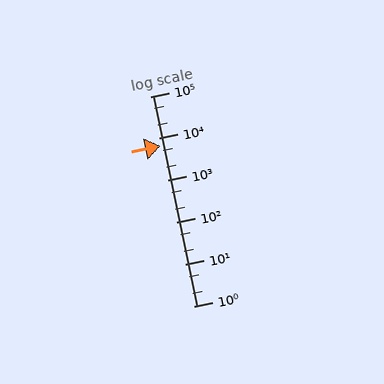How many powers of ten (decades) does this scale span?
The scale spans 5 decades, from 1 to 100000.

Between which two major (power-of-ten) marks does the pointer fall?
The pointer is between 1000 and 10000.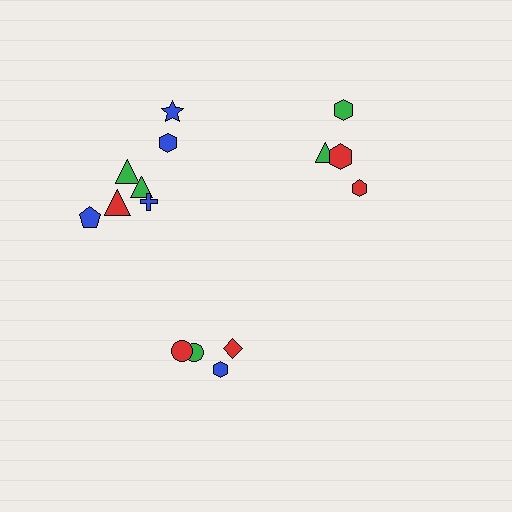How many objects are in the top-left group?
There are 7 objects.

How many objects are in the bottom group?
There are 4 objects.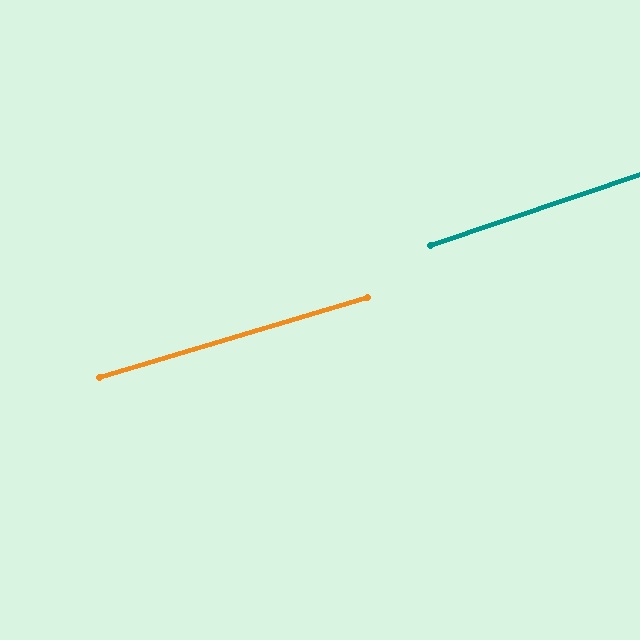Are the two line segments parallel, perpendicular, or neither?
Parallel — their directions differ by only 1.9°.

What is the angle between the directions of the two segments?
Approximately 2 degrees.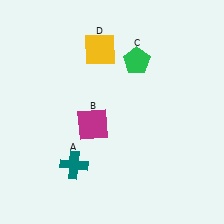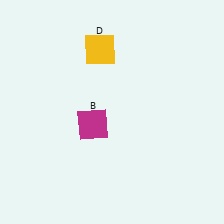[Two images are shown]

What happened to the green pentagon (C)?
The green pentagon (C) was removed in Image 2. It was in the top-right area of Image 1.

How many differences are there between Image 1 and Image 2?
There are 2 differences between the two images.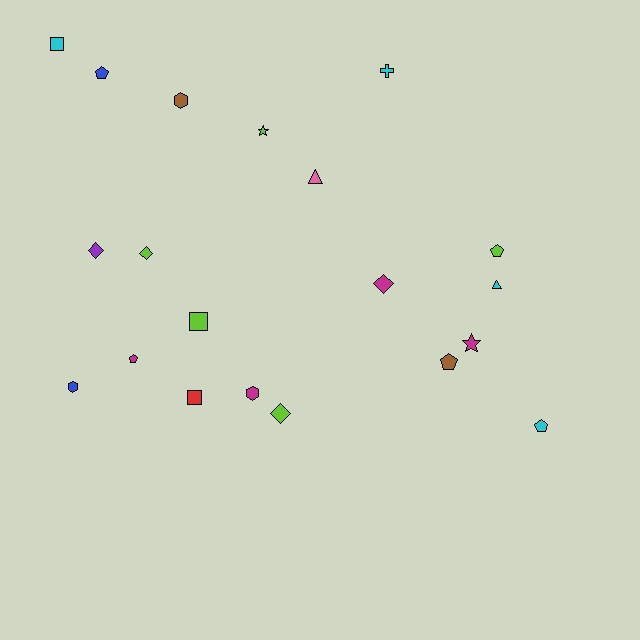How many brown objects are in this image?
There are 2 brown objects.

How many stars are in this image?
There are 2 stars.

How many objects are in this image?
There are 20 objects.